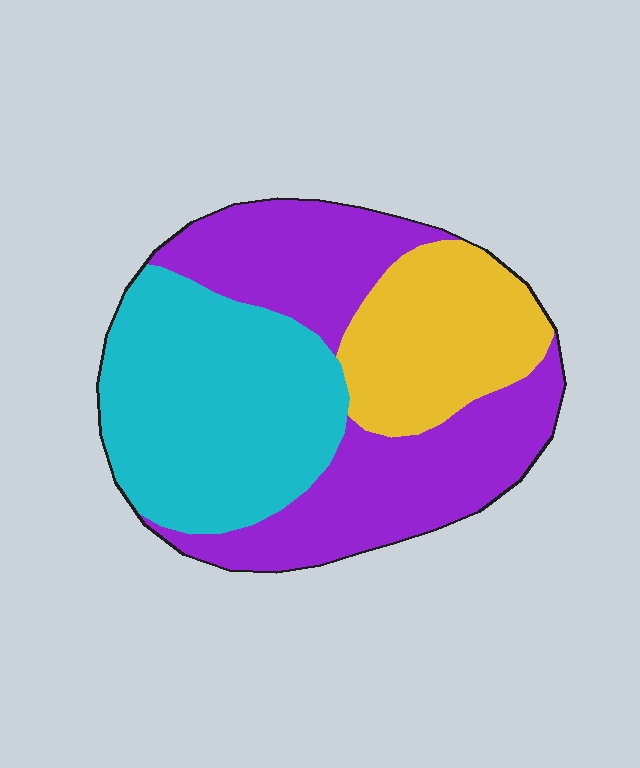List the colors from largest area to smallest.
From largest to smallest: purple, cyan, yellow.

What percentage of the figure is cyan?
Cyan takes up about three eighths (3/8) of the figure.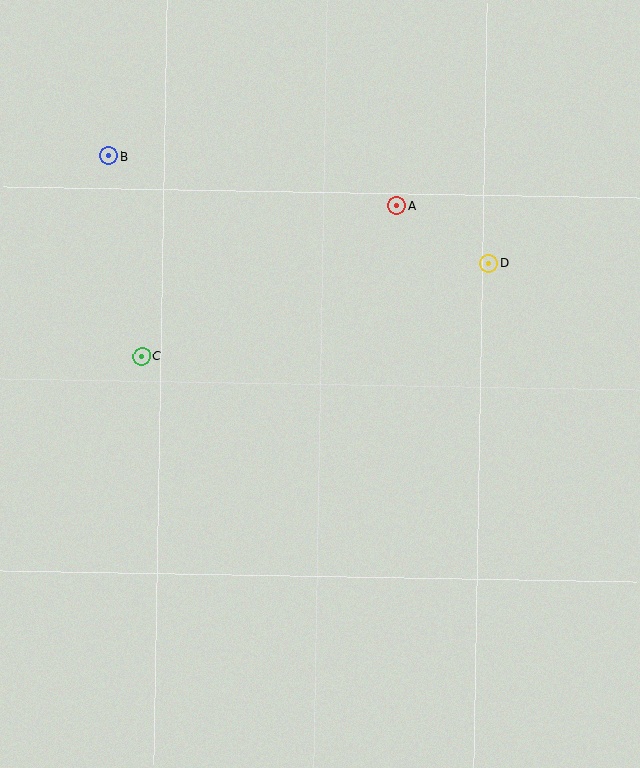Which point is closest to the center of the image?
Point C at (142, 356) is closest to the center.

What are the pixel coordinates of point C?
Point C is at (142, 356).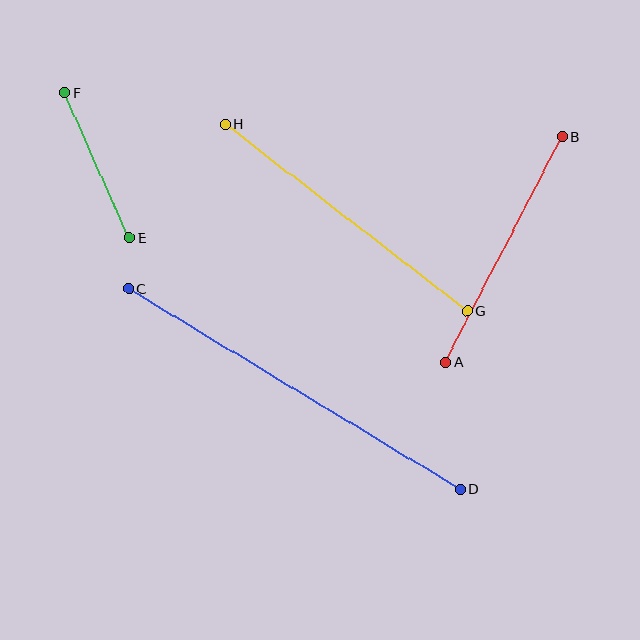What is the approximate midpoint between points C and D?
The midpoint is at approximately (294, 389) pixels.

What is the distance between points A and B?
The distance is approximately 254 pixels.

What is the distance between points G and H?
The distance is approximately 306 pixels.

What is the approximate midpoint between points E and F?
The midpoint is at approximately (97, 166) pixels.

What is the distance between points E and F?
The distance is approximately 159 pixels.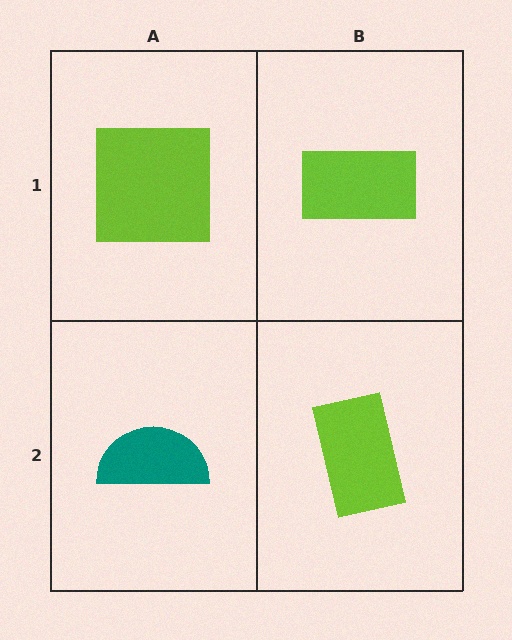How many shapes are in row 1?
2 shapes.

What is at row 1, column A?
A lime square.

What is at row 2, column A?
A teal semicircle.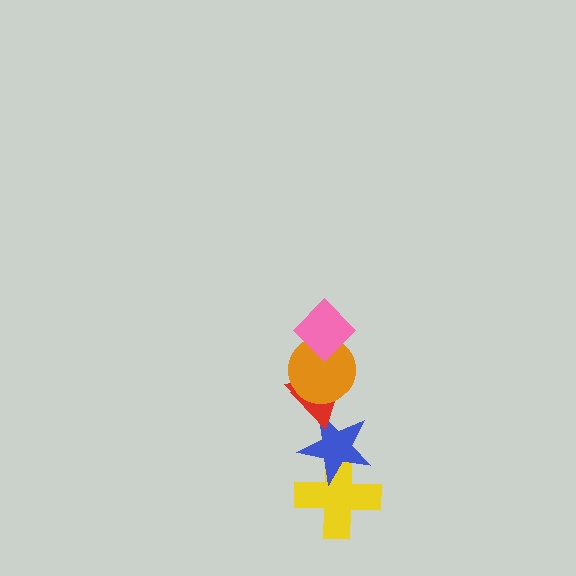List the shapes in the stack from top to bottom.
From top to bottom: the pink diamond, the orange circle, the red triangle, the blue star, the yellow cross.